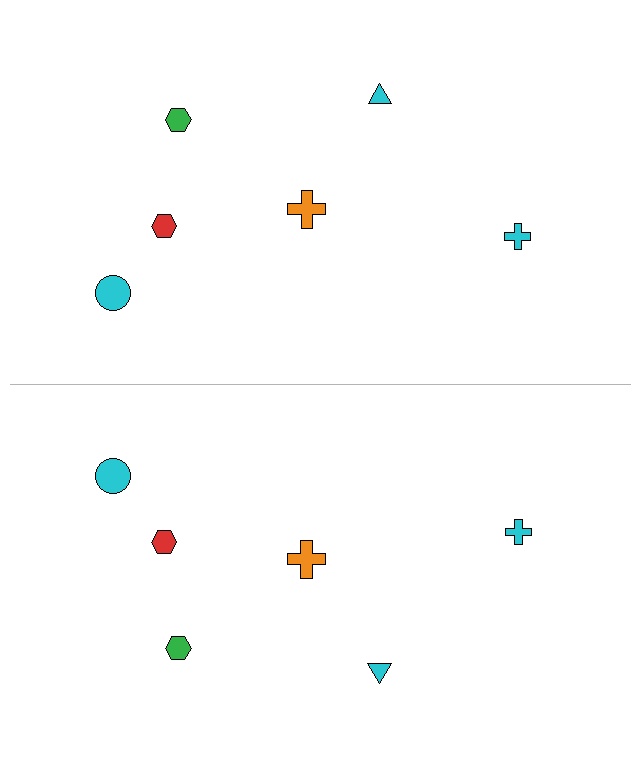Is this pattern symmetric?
Yes, this pattern has bilateral (reflection) symmetry.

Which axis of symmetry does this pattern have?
The pattern has a horizontal axis of symmetry running through the center of the image.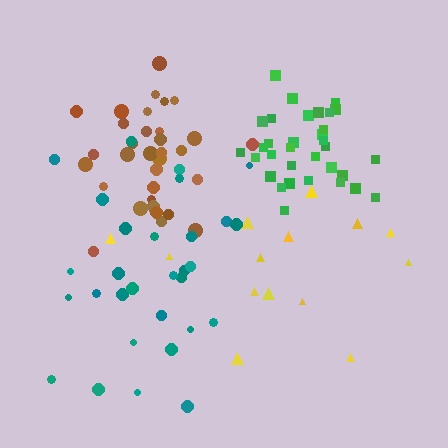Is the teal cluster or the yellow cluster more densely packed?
Teal.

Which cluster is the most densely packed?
Green.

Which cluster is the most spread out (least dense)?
Yellow.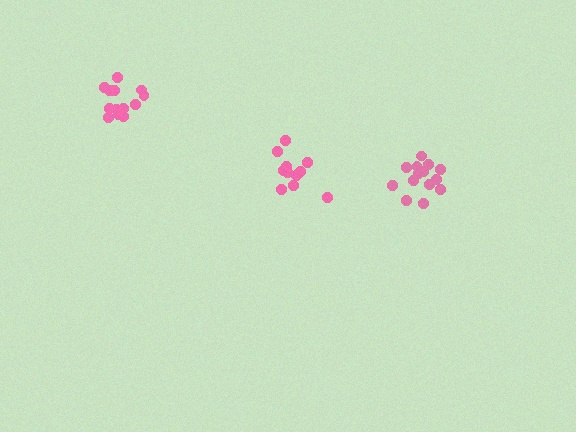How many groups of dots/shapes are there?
There are 3 groups.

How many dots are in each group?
Group 1: 13 dots, Group 2: 14 dots, Group 3: 11 dots (38 total).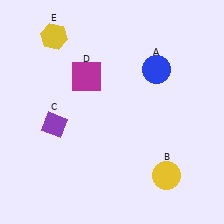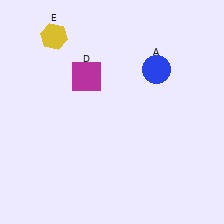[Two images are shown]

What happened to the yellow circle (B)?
The yellow circle (B) was removed in Image 2. It was in the bottom-right area of Image 1.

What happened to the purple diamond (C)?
The purple diamond (C) was removed in Image 2. It was in the bottom-left area of Image 1.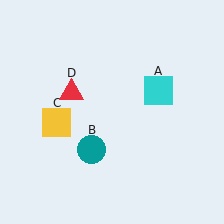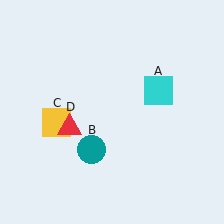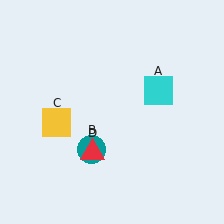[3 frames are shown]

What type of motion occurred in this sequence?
The red triangle (object D) rotated counterclockwise around the center of the scene.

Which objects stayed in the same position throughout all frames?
Cyan square (object A) and teal circle (object B) and yellow square (object C) remained stationary.